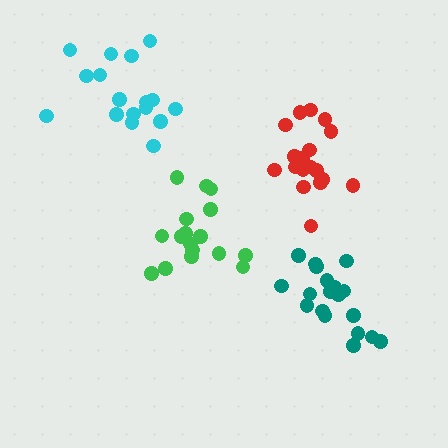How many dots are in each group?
Group 1: 18 dots, Group 2: 17 dots, Group 3: 19 dots, Group 4: 17 dots (71 total).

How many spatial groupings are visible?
There are 4 spatial groupings.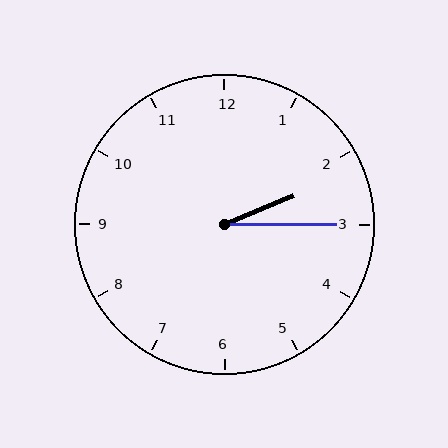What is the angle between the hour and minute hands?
Approximately 22 degrees.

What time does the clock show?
2:15.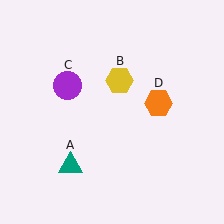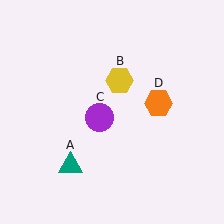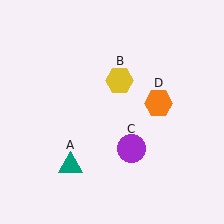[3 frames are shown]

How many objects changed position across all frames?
1 object changed position: purple circle (object C).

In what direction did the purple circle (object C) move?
The purple circle (object C) moved down and to the right.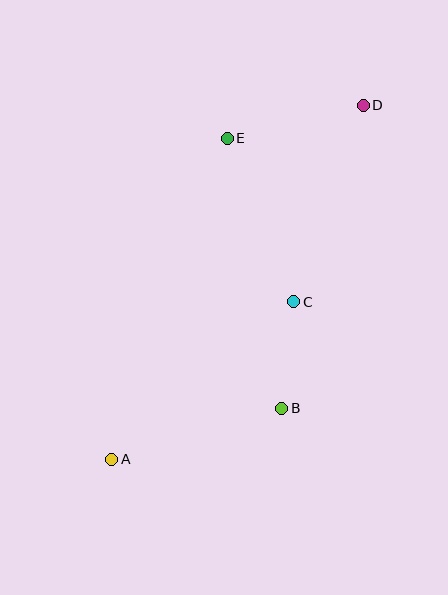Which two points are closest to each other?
Points B and C are closest to each other.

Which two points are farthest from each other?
Points A and D are farthest from each other.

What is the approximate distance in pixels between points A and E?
The distance between A and E is approximately 342 pixels.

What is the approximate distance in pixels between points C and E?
The distance between C and E is approximately 177 pixels.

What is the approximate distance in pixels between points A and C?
The distance between A and C is approximately 241 pixels.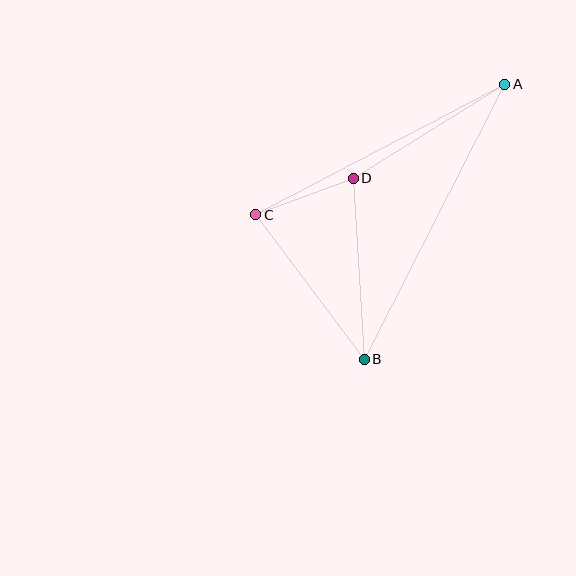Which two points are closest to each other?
Points C and D are closest to each other.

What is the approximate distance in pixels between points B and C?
The distance between B and C is approximately 181 pixels.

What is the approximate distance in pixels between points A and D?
The distance between A and D is approximately 178 pixels.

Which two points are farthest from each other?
Points A and B are farthest from each other.